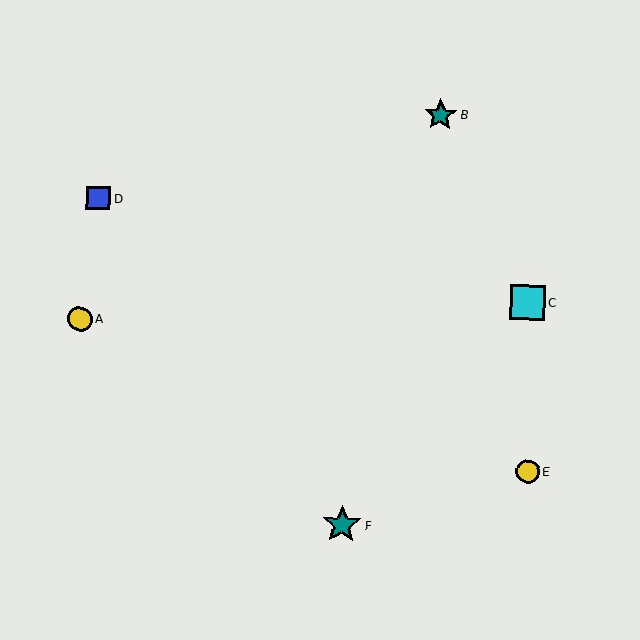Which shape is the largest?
The teal star (labeled F) is the largest.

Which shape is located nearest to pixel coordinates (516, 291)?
The cyan square (labeled C) at (528, 302) is nearest to that location.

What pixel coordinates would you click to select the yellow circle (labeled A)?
Click at (80, 319) to select the yellow circle A.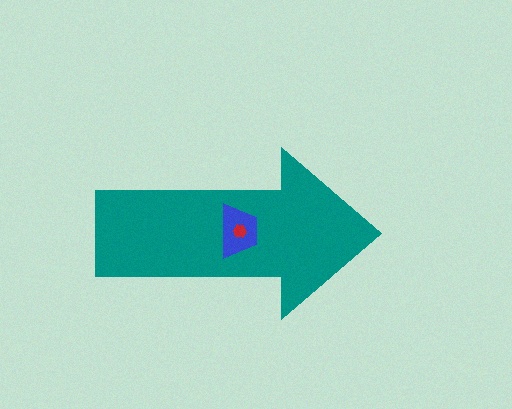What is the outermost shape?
The teal arrow.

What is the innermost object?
The red hexagon.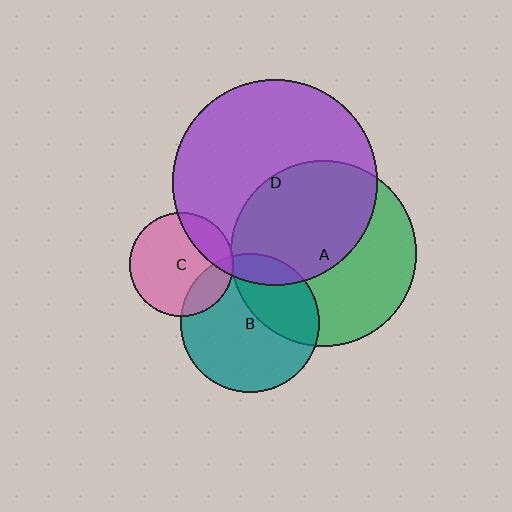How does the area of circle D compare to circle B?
Approximately 2.2 times.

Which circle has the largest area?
Circle D (purple).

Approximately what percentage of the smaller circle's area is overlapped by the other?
Approximately 50%.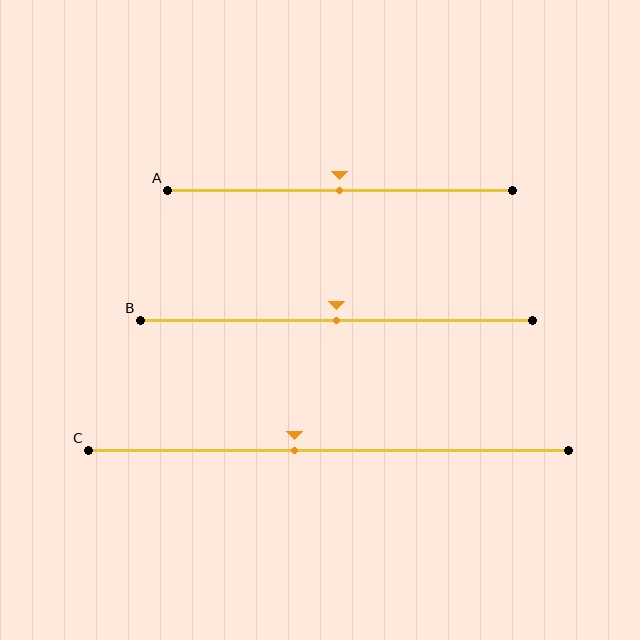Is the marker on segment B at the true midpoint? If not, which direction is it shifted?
Yes, the marker on segment B is at the true midpoint.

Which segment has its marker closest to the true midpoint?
Segment A has its marker closest to the true midpoint.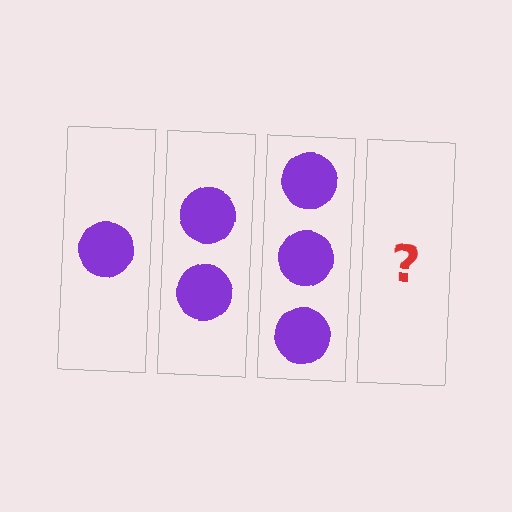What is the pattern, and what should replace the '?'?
The pattern is that each step adds one more circle. The '?' should be 4 circles.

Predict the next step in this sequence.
The next step is 4 circles.